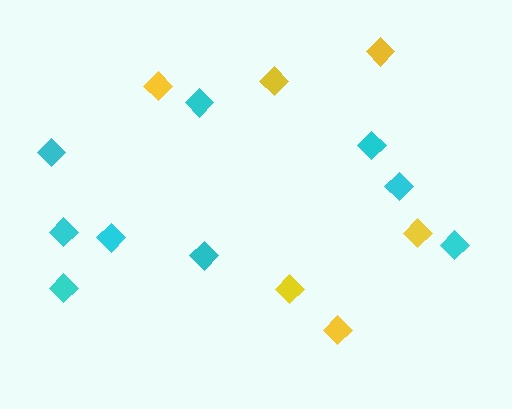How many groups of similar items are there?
There are 2 groups: one group of yellow diamonds (6) and one group of cyan diamonds (9).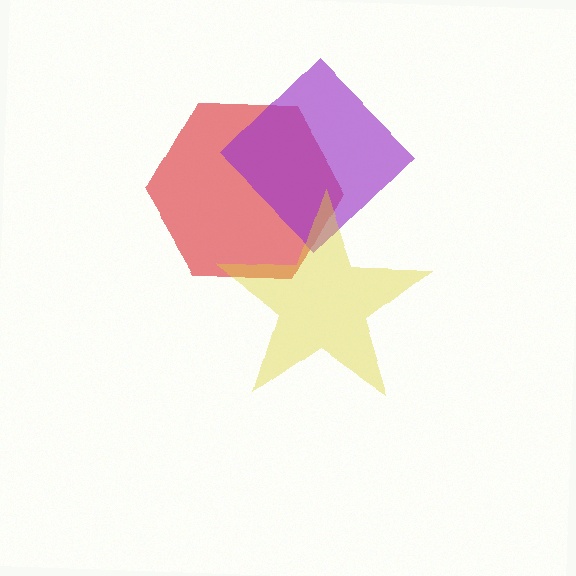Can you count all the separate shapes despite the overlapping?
Yes, there are 3 separate shapes.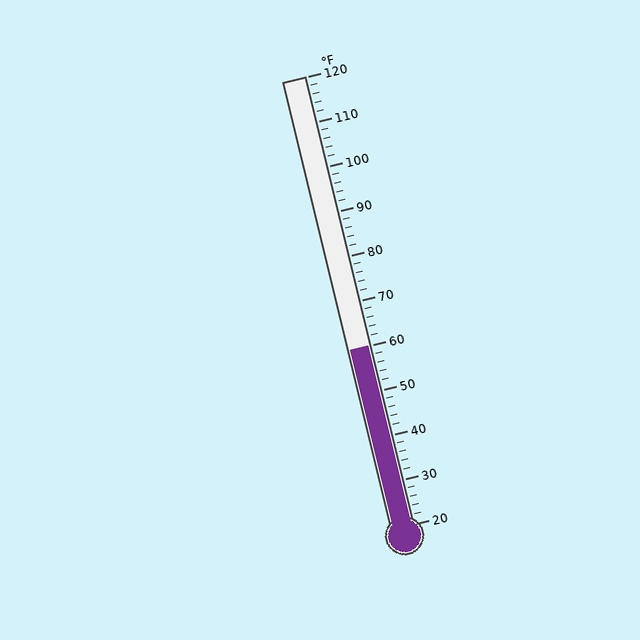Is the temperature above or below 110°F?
The temperature is below 110°F.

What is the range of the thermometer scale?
The thermometer scale ranges from 20°F to 120°F.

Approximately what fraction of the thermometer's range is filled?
The thermometer is filled to approximately 40% of its range.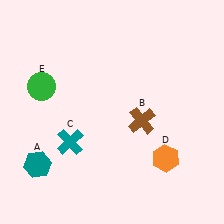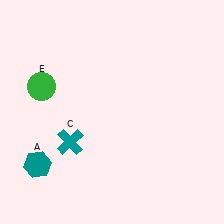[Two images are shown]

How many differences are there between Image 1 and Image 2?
There are 2 differences between the two images.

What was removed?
The orange hexagon (D), the brown cross (B) were removed in Image 2.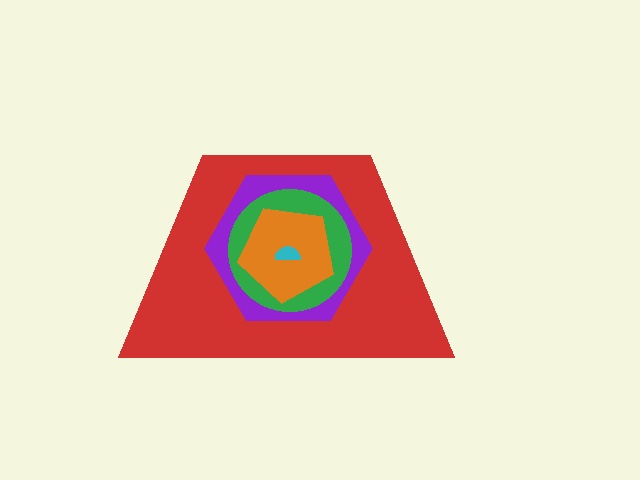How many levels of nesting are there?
5.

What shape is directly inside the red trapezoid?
The purple hexagon.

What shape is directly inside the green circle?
The orange pentagon.